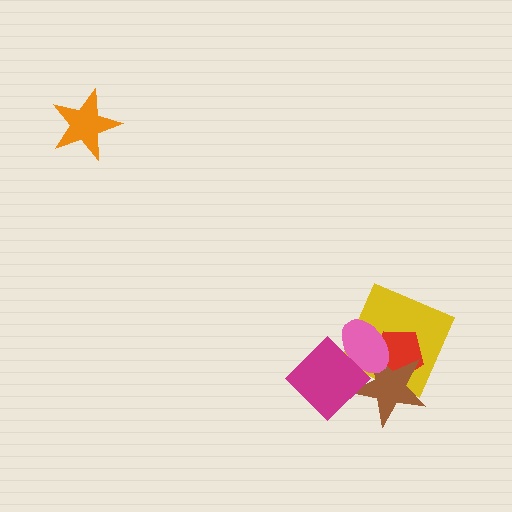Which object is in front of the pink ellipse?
The magenta diamond is in front of the pink ellipse.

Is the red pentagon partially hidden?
Yes, it is partially covered by another shape.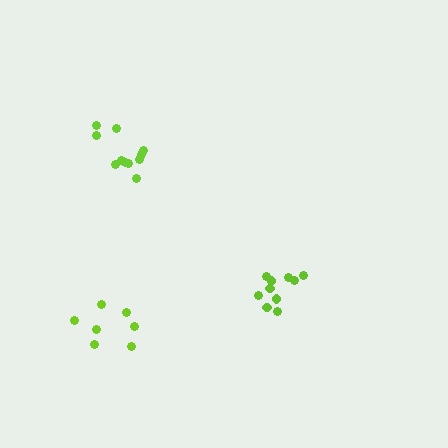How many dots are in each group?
Group 1: 7 dots, Group 2: 11 dots, Group 3: 10 dots (28 total).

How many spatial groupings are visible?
There are 3 spatial groupings.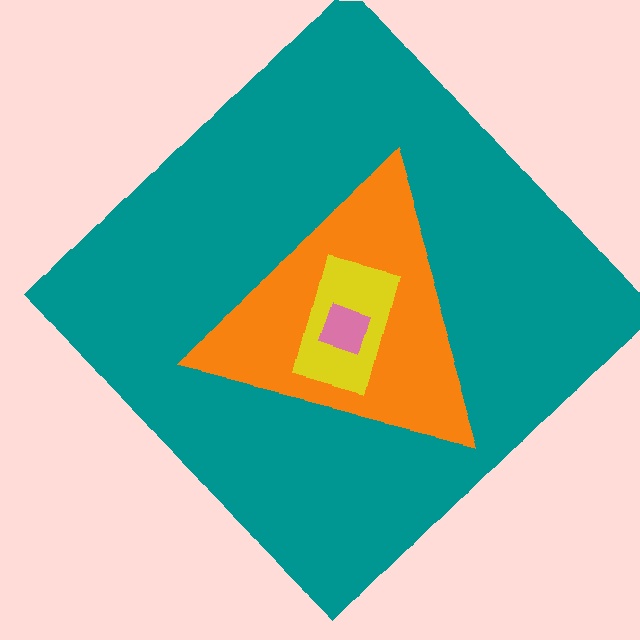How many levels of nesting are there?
4.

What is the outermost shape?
The teal diamond.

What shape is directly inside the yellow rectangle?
The pink diamond.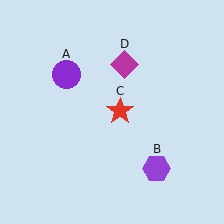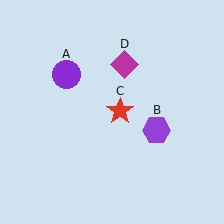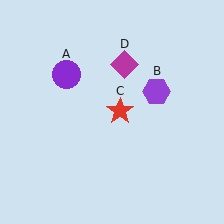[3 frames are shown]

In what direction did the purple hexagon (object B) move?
The purple hexagon (object B) moved up.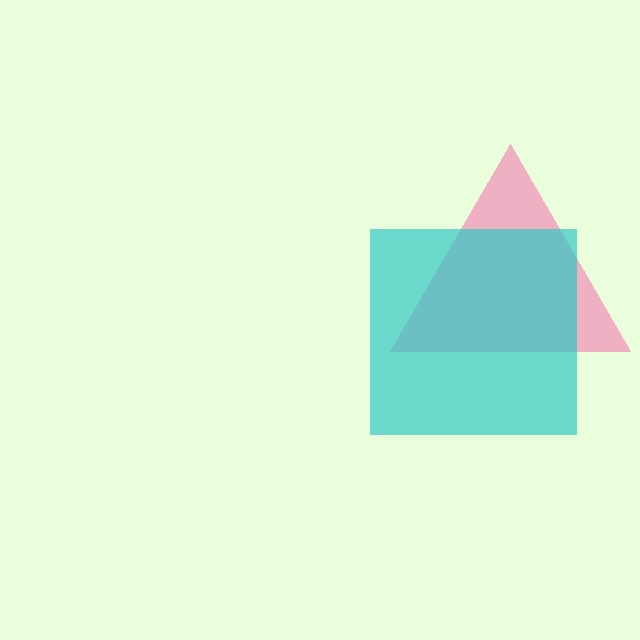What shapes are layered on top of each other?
The layered shapes are: a pink triangle, a cyan square.